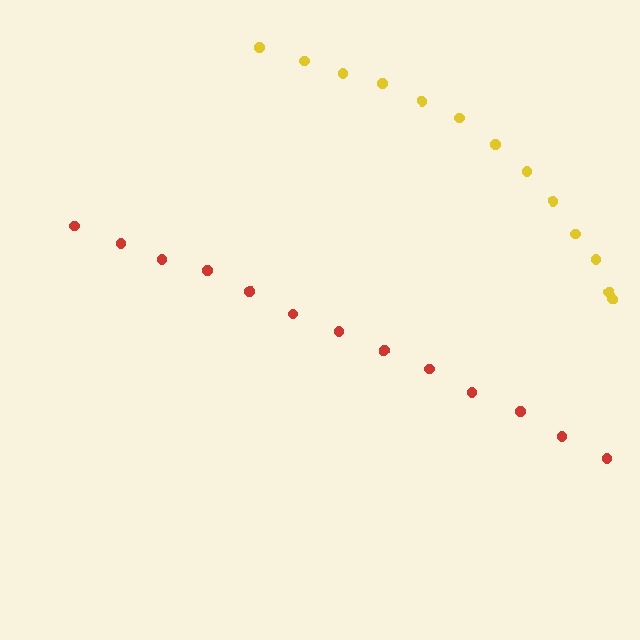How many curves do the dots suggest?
There are 2 distinct paths.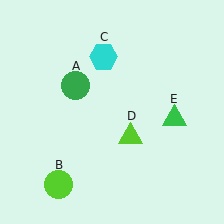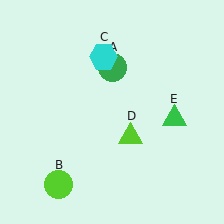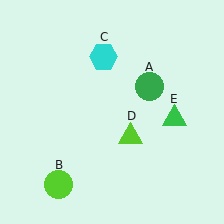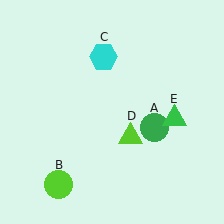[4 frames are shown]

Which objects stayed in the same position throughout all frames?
Lime circle (object B) and cyan hexagon (object C) and lime triangle (object D) and green triangle (object E) remained stationary.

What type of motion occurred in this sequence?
The green circle (object A) rotated clockwise around the center of the scene.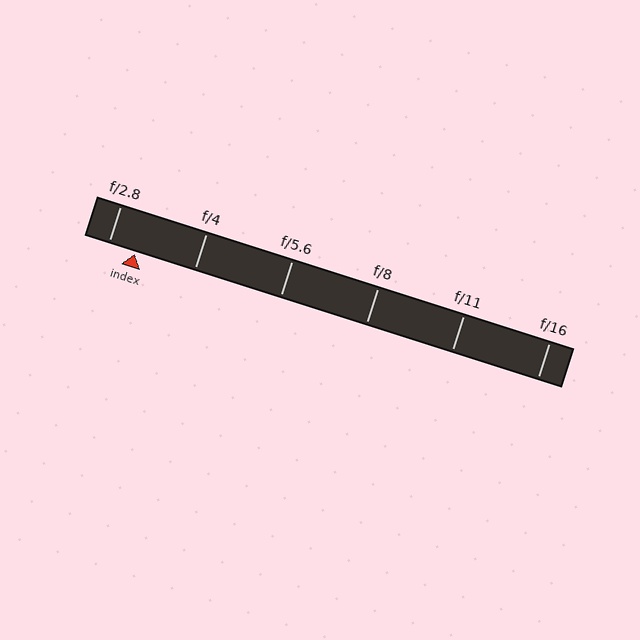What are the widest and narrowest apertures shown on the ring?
The widest aperture shown is f/2.8 and the narrowest is f/16.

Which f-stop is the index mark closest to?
The index mark is closest to f/2.8.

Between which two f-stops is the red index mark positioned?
The index mark is between f/2.8 and f/4.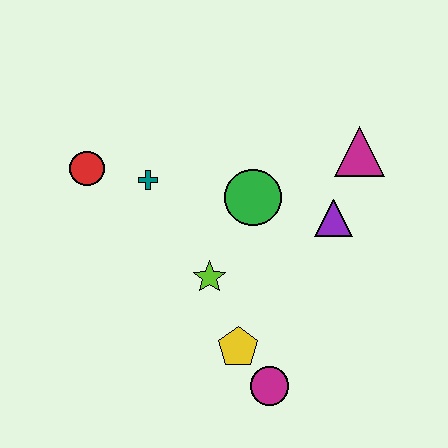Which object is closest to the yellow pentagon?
The magenta circle is closest to the yellow pentagon.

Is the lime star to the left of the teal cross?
No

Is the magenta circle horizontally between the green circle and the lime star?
No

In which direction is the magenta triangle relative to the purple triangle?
The magenta triangle is above the purple triangle.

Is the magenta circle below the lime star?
Yes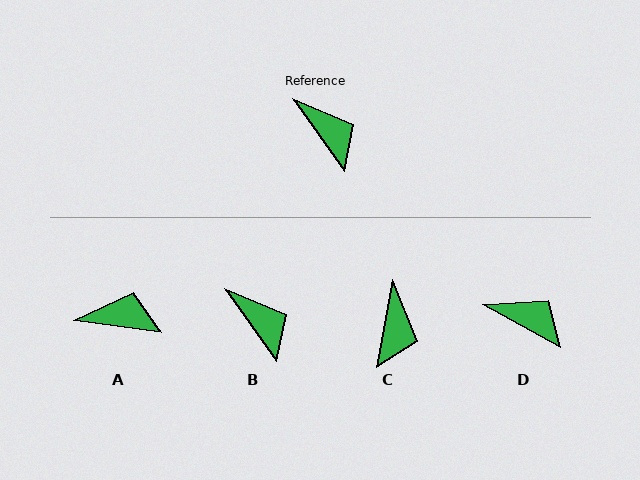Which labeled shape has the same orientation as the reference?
B.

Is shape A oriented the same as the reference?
No, it is off by about 47 degrees.